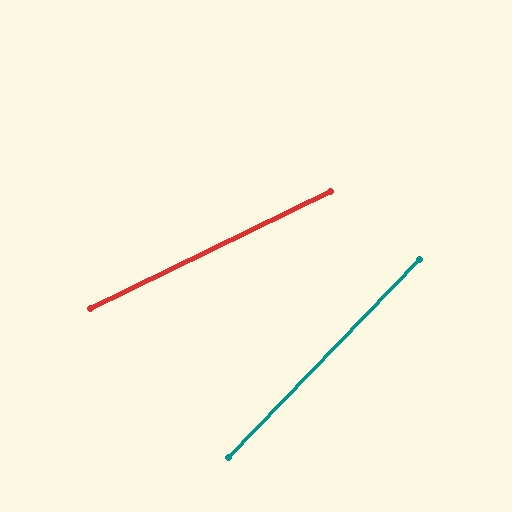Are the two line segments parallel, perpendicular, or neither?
Neither parallel nor perpendicular — they differ by about 20°.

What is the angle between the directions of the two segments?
Approximately 20 degrees.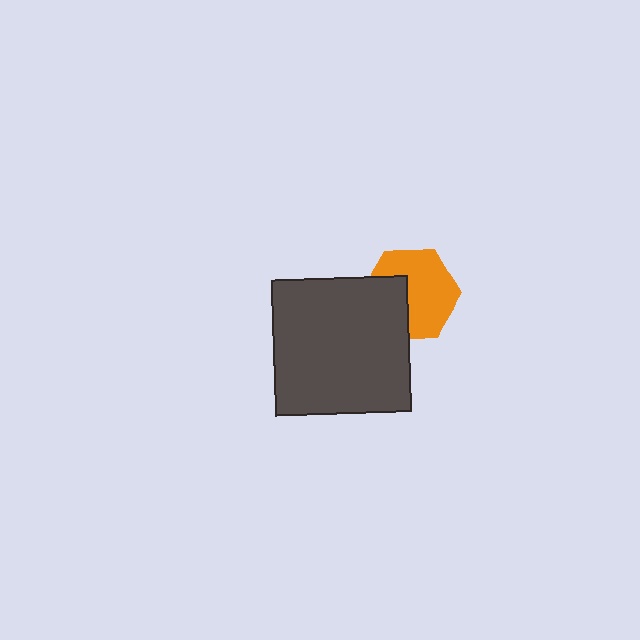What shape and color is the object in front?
The object in front is a dark gray square.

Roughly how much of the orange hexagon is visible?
About half of it is visible (roughly 63%).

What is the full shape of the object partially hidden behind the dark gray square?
The partially hidden object is an orange hexagon.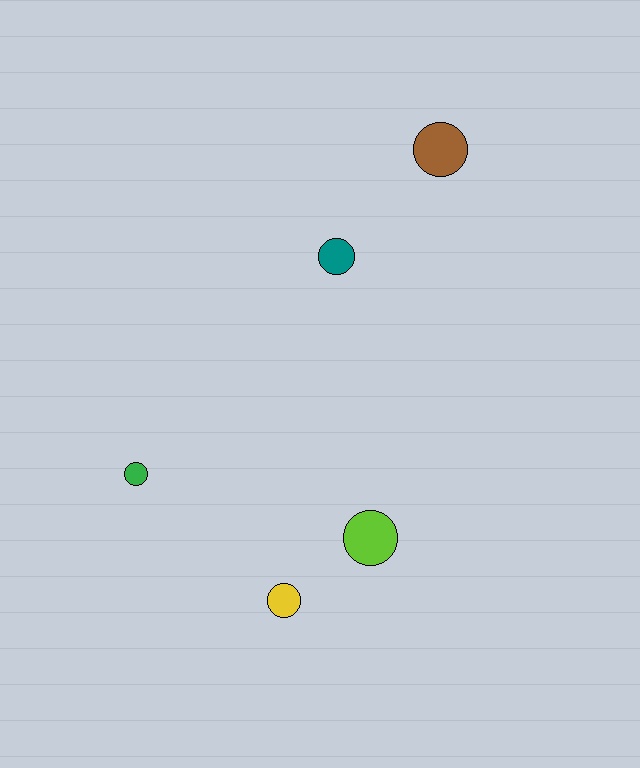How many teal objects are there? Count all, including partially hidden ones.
There is 1 teal object.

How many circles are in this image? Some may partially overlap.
There are 5 circles.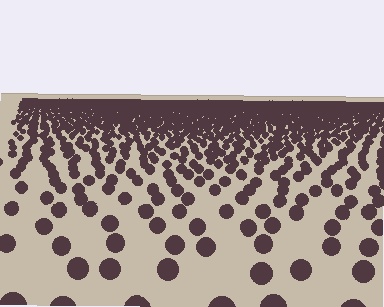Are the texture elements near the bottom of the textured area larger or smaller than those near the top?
Larger. Near the bottom, elements are closer to the viewer and appear at a bigger on-screen size.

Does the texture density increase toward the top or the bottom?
Density increases toward the top.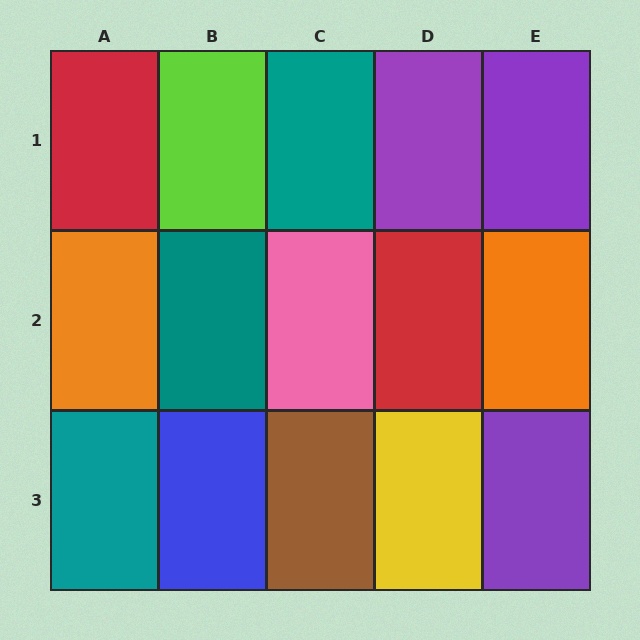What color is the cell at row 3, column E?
Purple.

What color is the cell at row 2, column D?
Red.